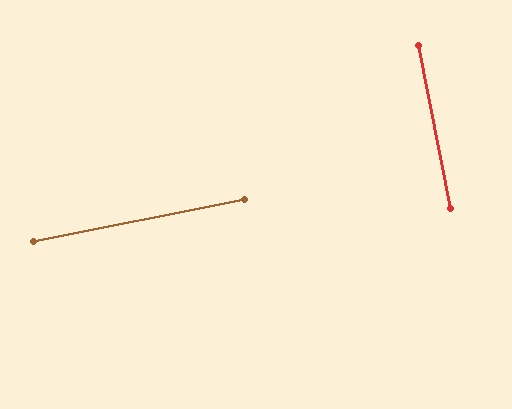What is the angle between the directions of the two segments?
Approximately 90 degrees.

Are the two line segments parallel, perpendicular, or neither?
Perpendicular — they meet at approximately 90°.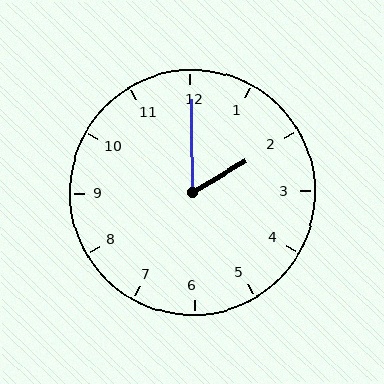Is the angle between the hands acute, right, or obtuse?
It is acute.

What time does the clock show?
2:00.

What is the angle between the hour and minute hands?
Approximately 60 degrees.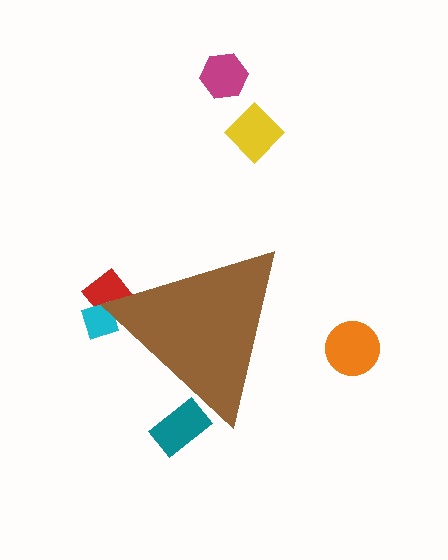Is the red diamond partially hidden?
Yes, the red diamond is partially hidden behind the brown triangle.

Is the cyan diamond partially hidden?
Yes, the cyan diamond is partially hidden behind the brown triangle.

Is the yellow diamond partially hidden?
No, the yellow diamond is fully visible.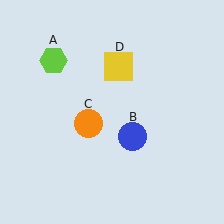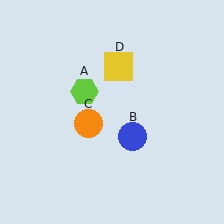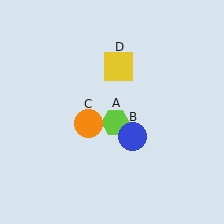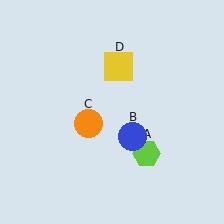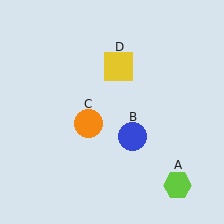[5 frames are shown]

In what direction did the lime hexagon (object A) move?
The lime hexagon (object A) moved down and to the right.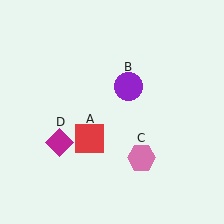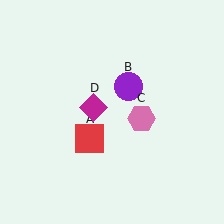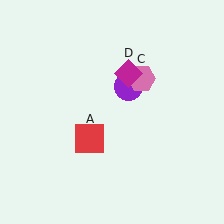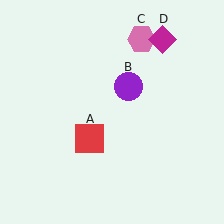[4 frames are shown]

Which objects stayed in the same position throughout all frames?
Red square (object A) and purple circle (object B) remained stationary.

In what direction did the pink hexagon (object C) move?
The pink hexagon (object C) moved up.